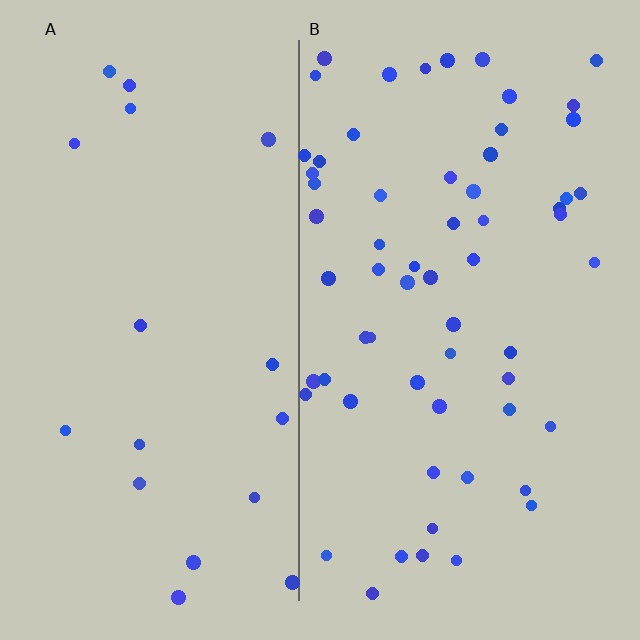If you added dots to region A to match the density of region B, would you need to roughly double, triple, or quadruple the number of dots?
Approximately triple.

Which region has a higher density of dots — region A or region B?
B (the right).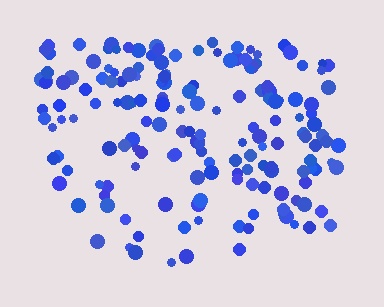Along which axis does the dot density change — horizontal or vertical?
Vertical.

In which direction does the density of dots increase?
From bottom to top, with the top side densest.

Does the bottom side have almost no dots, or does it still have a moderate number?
Still a moderate number, just noticeably fewer than the top.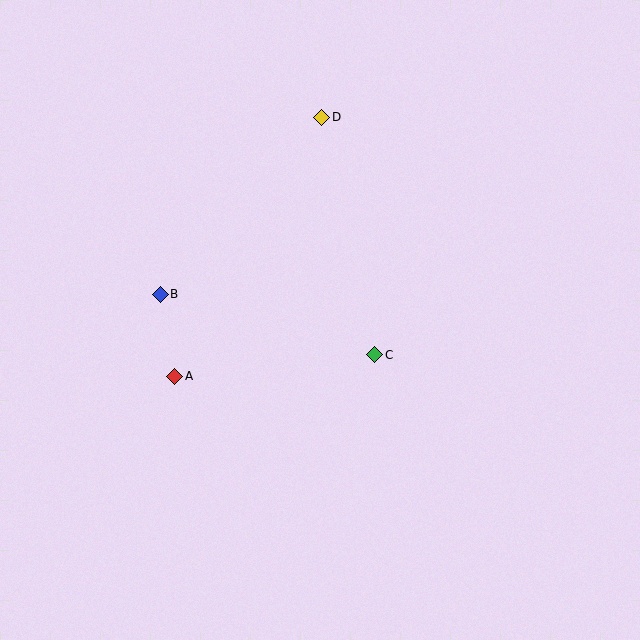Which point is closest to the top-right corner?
Point D is closest to the top-right corner.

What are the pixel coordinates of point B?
Point B is at (160, 294).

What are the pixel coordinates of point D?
Point D is at (322, 117).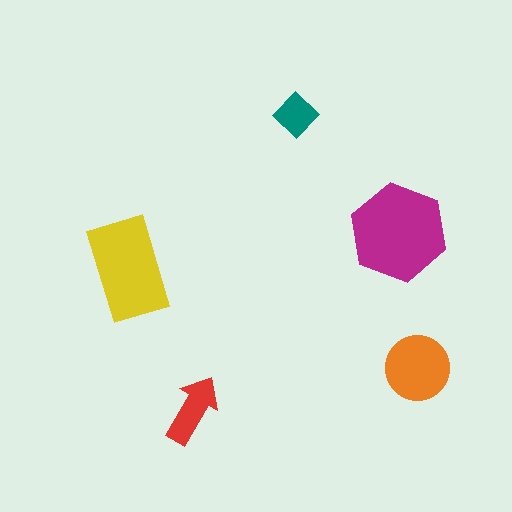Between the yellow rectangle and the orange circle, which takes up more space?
The yellow rectangle.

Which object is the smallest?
The teal diamond.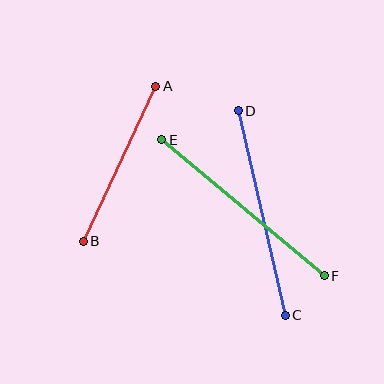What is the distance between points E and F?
The distance is approximately 212 pixels.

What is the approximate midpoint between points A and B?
The midpoint is at approximately (120, 164) pixels.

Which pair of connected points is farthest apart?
Points E and F are farthest apart.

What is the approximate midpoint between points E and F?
The midpoint is at approximately (243, 208) pixels.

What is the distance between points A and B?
The distance is approximately 171 pixels.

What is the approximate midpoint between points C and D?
The midpoint is at approximately (262, 213) pixels.